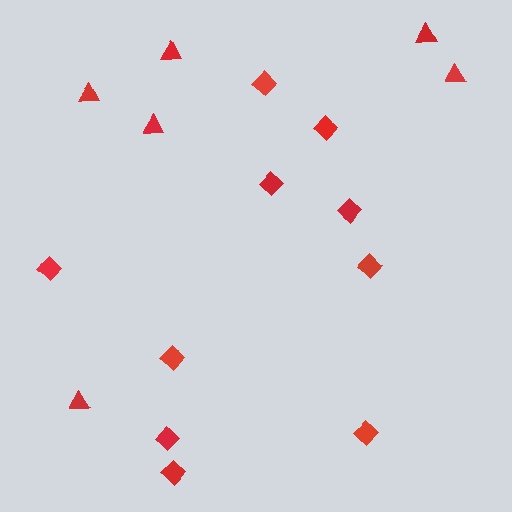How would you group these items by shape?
There are 2 groups: one group of diamonds (10) and one group of triangles (6).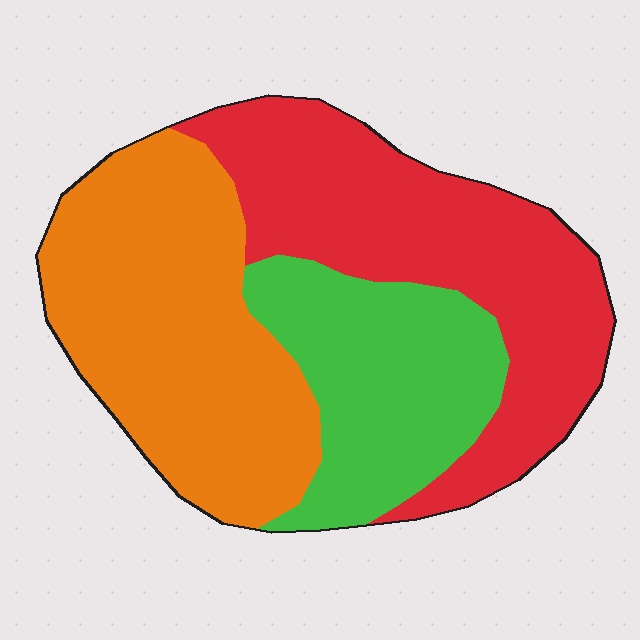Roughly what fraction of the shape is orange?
Orange covers 38% of the shape.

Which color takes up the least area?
Green, at roughly 25%.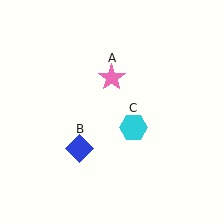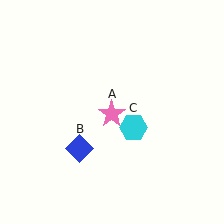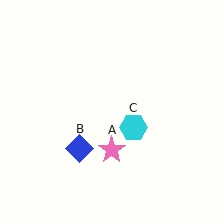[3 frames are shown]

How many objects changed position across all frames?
1 object changed position: pink star (object A).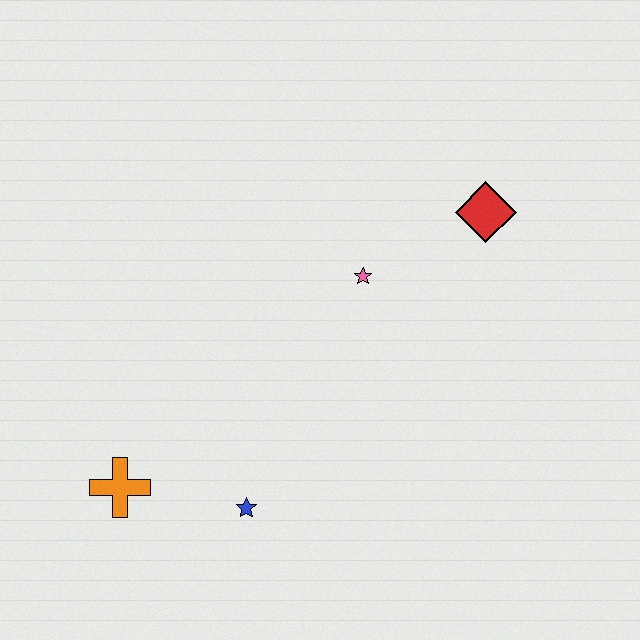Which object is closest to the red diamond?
The pink star is closest to the red diamond.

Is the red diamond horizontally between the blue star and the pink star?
No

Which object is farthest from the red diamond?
The orange cross is farthest from the red diamond.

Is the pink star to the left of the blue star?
No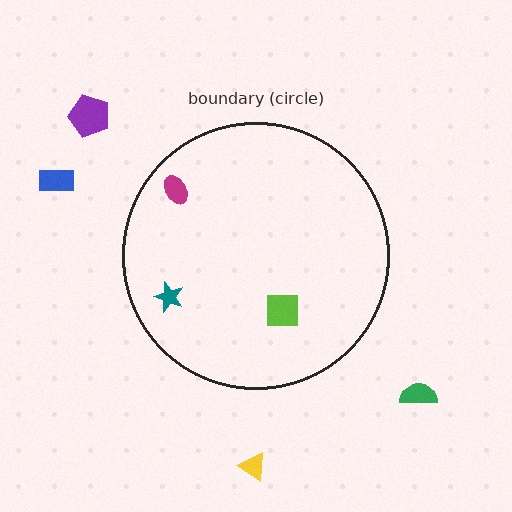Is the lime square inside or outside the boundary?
Inside.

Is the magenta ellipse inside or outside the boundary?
Inside.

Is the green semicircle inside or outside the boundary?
Outside.